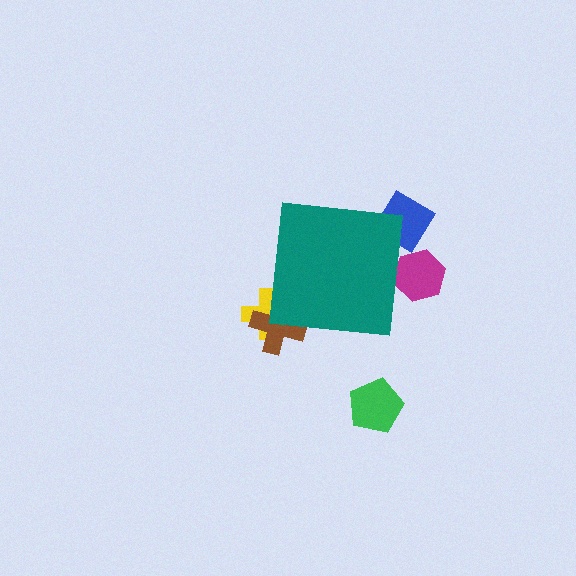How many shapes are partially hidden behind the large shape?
4 shapes are partially hidden.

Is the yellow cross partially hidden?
Yes, the yellow cross is partially hidden behind the teal square.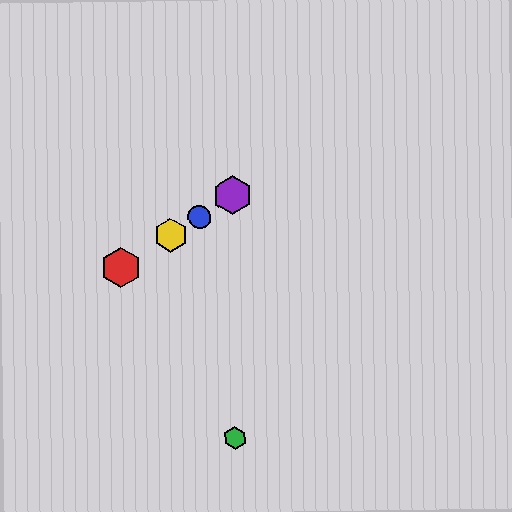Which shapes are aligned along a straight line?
The red hexagon, the blue circle, the yellow hexagon, the purple hexagon are aligned along a straight line.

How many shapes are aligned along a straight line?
4 shapes (the red hexagon, the blue circle, the yellow hexagon, the purple hexagon) are aligned along a straight line.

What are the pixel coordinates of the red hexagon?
The red hexagon is at (121, 268).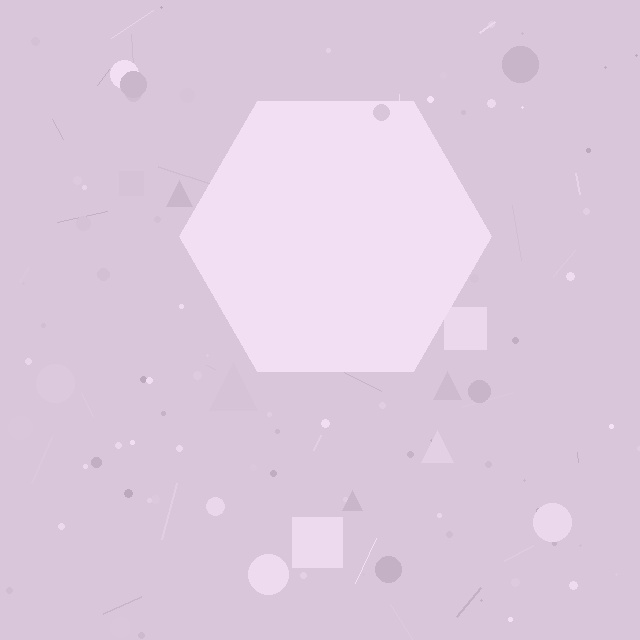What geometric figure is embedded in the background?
A hexagon is embedded in the background.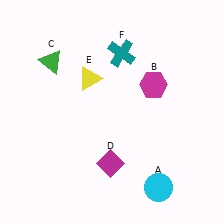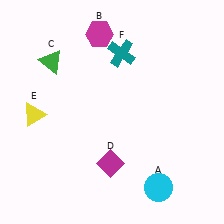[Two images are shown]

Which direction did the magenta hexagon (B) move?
The magenta hexagon (B) moved left.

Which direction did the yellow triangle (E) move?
The yellow triangle (E) moved left.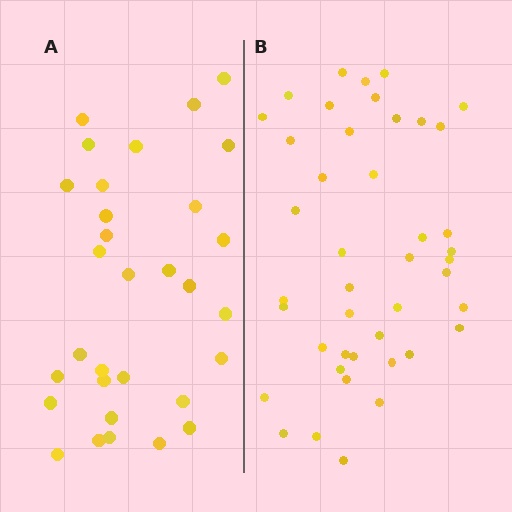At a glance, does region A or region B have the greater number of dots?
Region B (the right region) has more dots.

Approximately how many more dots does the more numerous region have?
Region B has roughly 12 or so more dots than region A.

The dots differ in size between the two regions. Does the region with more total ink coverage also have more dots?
No. Region A has more total ink coverage because its dots are larger, but region B actually contains more individual dots. Total area can be misleading — the number of items is what matters here.